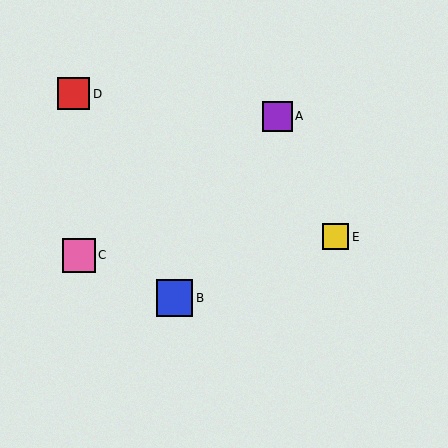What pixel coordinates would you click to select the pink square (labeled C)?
Click at (79, 255) to select the pink square C.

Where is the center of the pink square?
The center of the pink square is at (79, 255).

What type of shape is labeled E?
Shape E is a yellow square.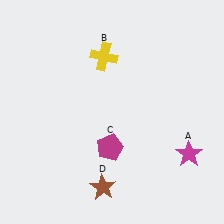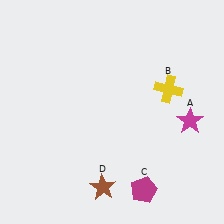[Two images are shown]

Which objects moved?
The objects that moved are: the magenta star (A), the yellow cross (B), the magenta pentagon (C).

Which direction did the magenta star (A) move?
The magenta star (A) moved up.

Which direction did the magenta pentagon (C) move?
The magenta pentagon (C) moved down.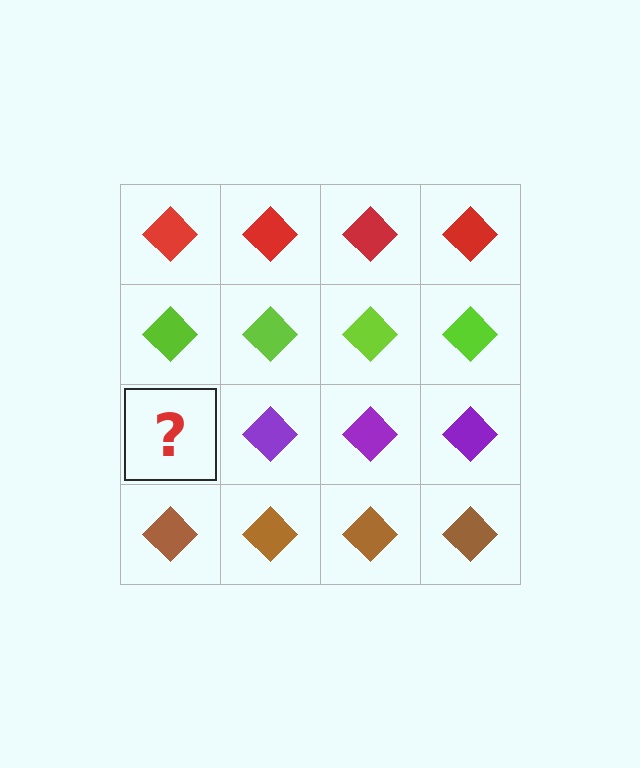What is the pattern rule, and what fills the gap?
The rule is that each row has a consistent color. The gap should be filled with a purple diamond.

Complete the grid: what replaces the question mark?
The question mark should be replaced with a purple diamond.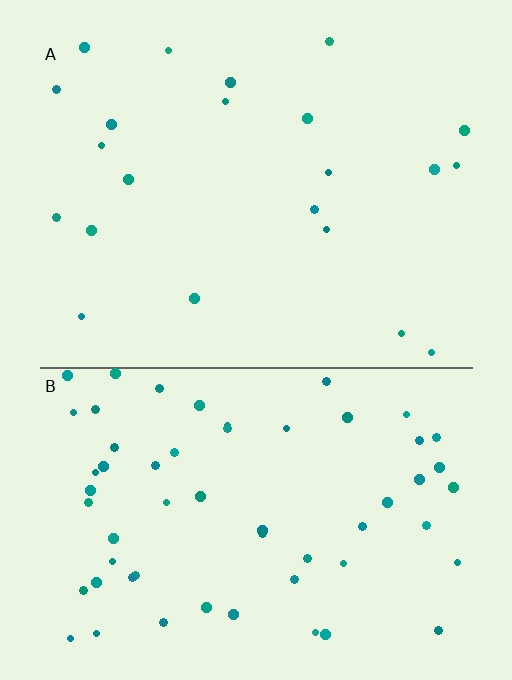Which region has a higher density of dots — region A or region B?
B (the bottom).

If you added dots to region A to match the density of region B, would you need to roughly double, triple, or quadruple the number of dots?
Approximately triple.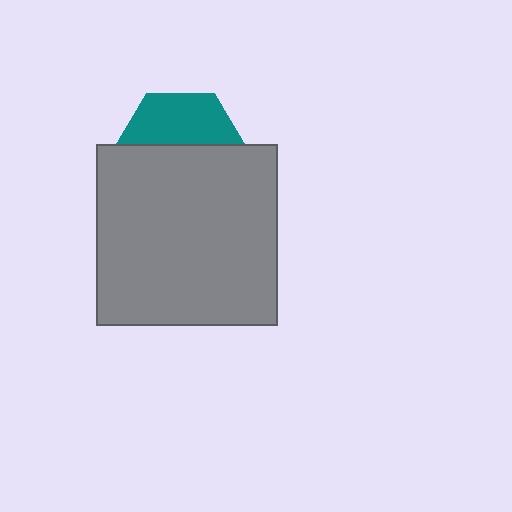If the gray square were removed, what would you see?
You would see the complete teal hexagon.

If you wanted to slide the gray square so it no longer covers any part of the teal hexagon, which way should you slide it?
Slide it down — that is the most direct way to separate the two shapes.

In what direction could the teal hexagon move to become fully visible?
The teal hexagon could move up. That would shift it out from behind the gray square entirely.